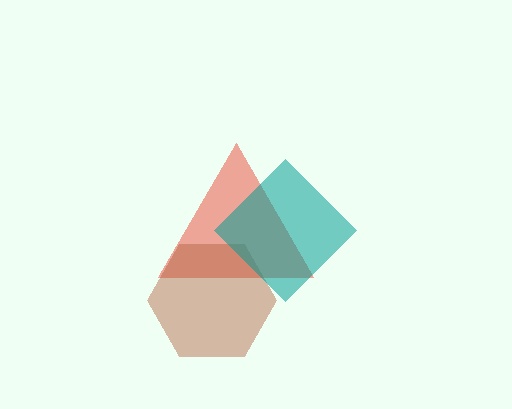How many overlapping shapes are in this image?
There are 3 overlapping shapes in the image.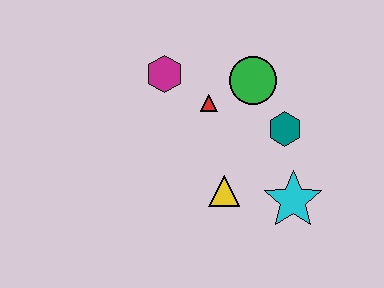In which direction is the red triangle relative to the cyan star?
The red triangle is above the cyan star.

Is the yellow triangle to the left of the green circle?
Yes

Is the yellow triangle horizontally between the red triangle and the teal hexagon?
Yes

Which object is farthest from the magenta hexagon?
The cyan star is farthest from the magenta hexagon.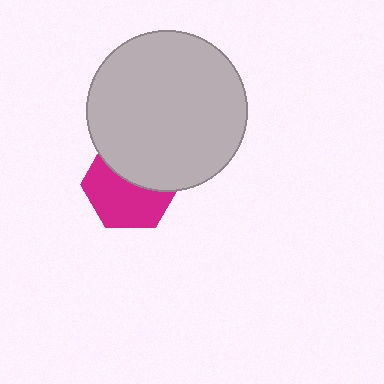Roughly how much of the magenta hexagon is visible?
About half of it is visible (roughly 56%).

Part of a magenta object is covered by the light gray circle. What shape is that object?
It is a hexagon.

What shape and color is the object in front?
The object in front is a light gray circle.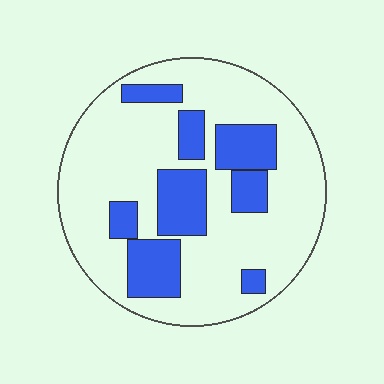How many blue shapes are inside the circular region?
8.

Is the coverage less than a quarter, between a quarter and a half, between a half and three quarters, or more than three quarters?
Between a quarter and a half.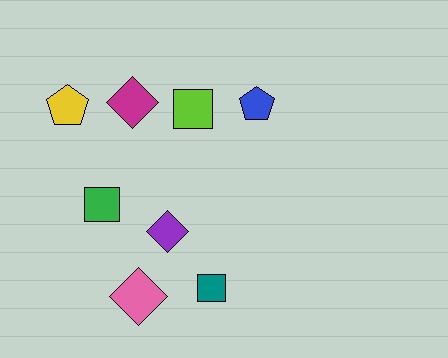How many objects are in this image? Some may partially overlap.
There are 8 objects.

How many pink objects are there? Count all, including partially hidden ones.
There is 1 pink object.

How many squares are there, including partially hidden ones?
There are 3 squares.